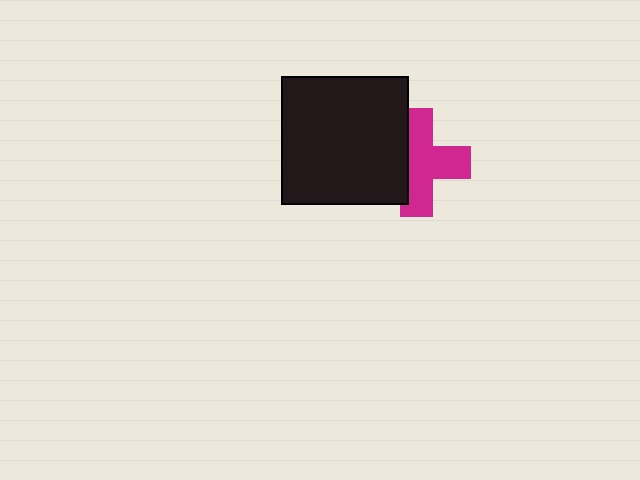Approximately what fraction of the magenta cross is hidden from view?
Roughly 36% of the magenta cross is hidden behind the black square.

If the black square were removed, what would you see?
You would see the complete magenta cross.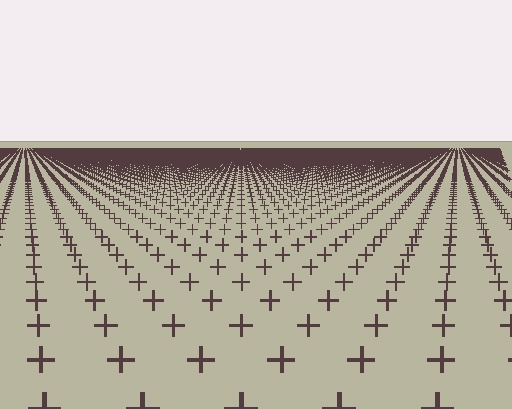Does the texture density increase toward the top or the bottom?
Density increases toward the top.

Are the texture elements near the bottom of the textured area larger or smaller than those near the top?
Larger. Near the bottom, elements are closer to the viewer and appear at a bigger on-screen size.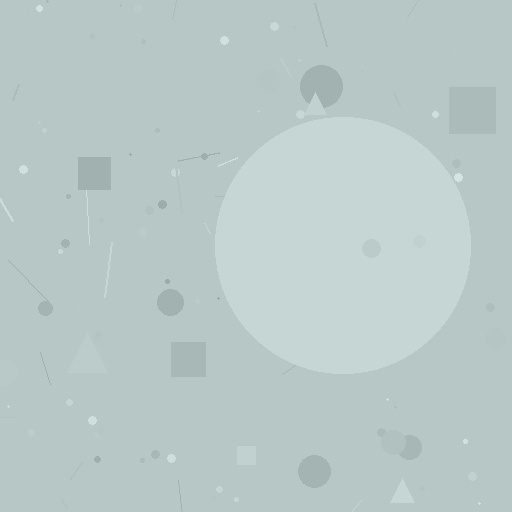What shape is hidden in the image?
A circle is hidden in the image.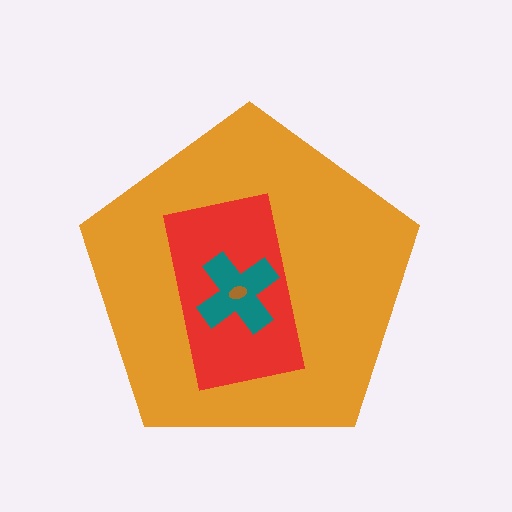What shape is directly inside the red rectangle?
The teal cross.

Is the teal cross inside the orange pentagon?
Yes.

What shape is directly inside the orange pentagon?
The red rectangle.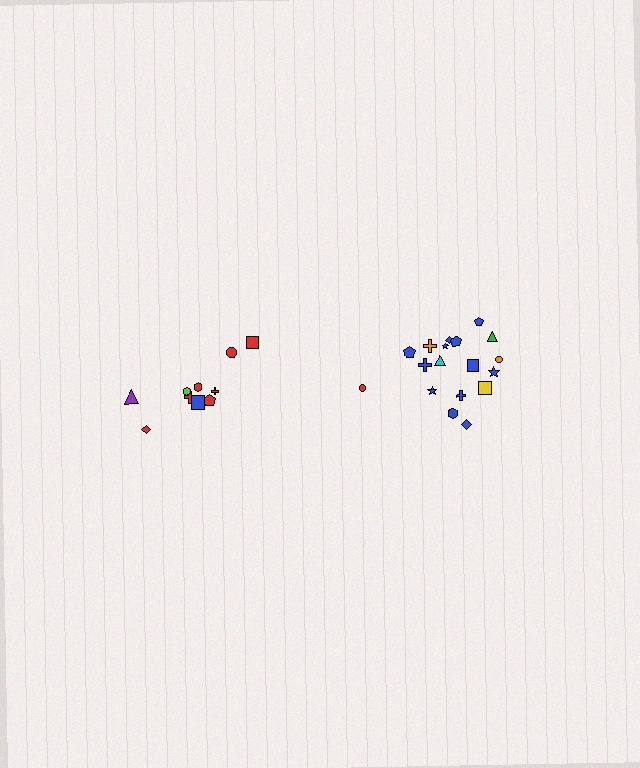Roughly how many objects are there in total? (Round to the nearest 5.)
Roughly 30 objects in total.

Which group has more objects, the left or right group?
The right group.